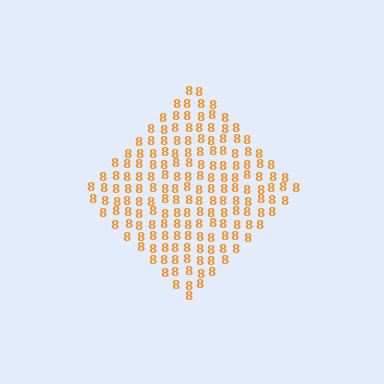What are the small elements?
The small elements are digit 8's.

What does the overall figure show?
The overall figure shows a diamond.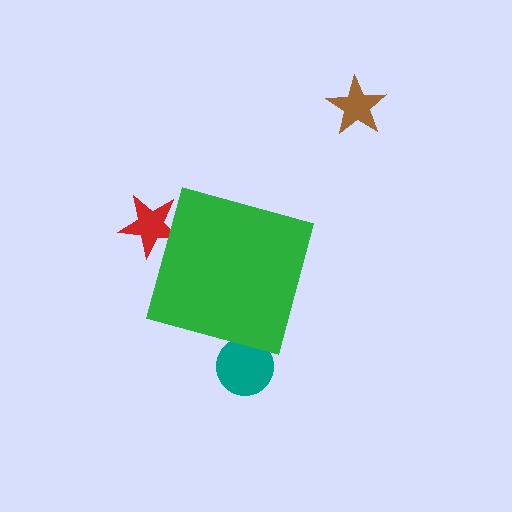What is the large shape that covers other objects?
A green diamond.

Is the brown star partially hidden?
No, the brown star is fully visible.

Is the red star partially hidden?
Yes, the red star is partially hidden behind the green diamond.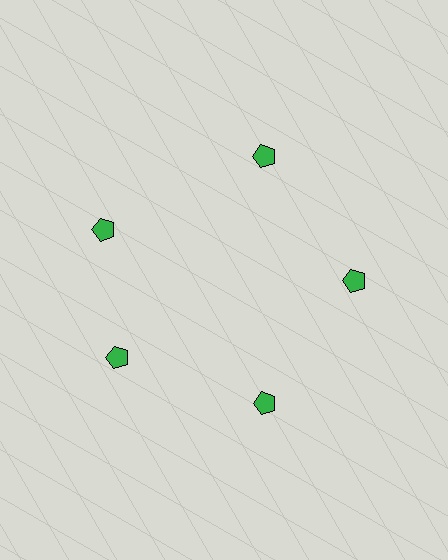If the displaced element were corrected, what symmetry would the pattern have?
It would have 5-fold rotational symmetry — the pattern would map onto itself every 72 degrees.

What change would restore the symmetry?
The symmetry would be restored by rotating it back into even spacing with its neighbors so that all 5 pentagons sit at equal angles and equal distance from the center.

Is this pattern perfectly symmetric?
No. The 5 green pentagons are arranged in a ring, but one element near the 10 o'clock position is rotated out of alignment along the ring, breaking the 5-fold rotational symmetry.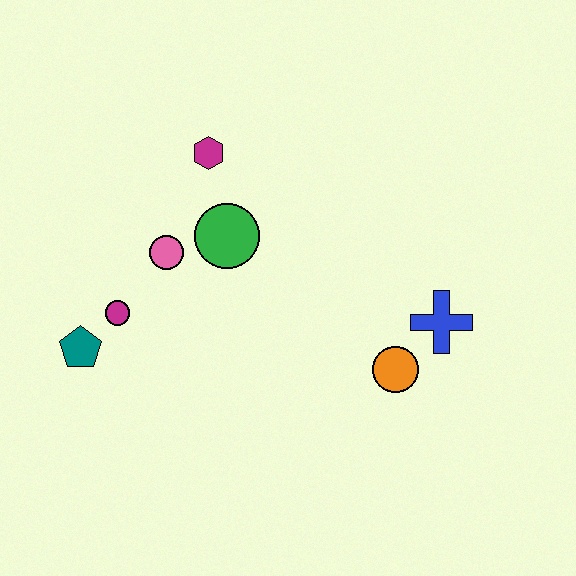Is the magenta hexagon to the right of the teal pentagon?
Yes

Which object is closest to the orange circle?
The blue cross is closest to the orange circle.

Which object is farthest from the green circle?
The blue cross is farthest from the green circle.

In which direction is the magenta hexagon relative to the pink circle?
The magenta hexagon is above the pink circle.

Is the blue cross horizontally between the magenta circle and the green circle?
No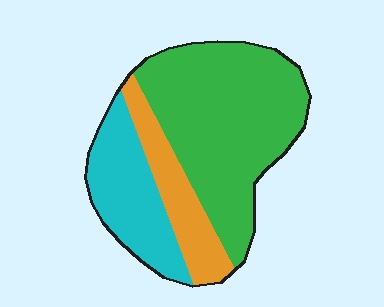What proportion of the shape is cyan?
Cyan takes up about one quarter (1/4) of the shape.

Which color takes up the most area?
Green, at roughly 55%.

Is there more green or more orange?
Green.